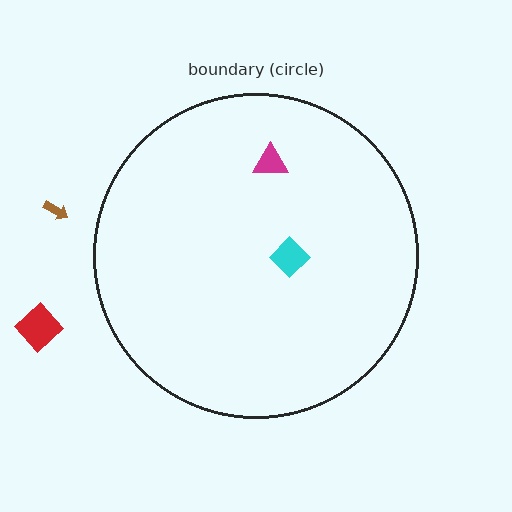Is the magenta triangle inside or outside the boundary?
Inside.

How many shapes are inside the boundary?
2 inside, 2 outside.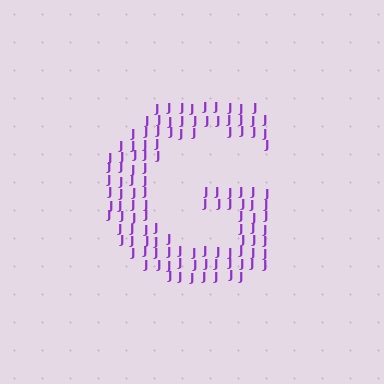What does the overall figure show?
The overall figure shows the letter G.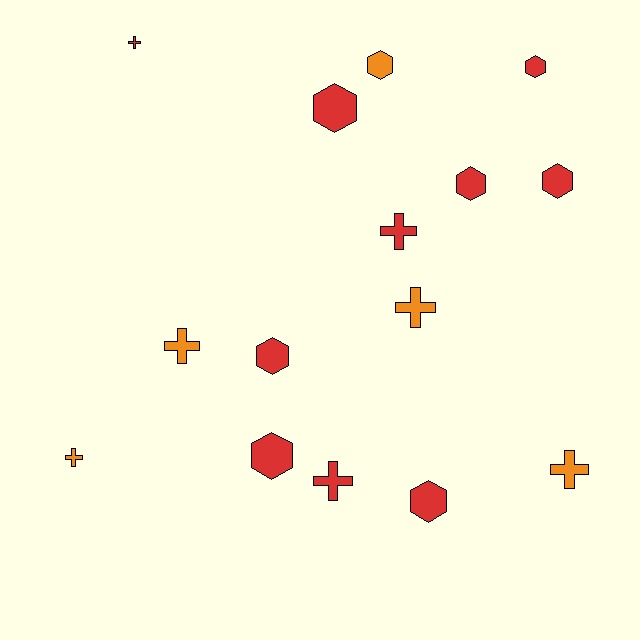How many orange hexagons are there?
There is 1 orange hexagon.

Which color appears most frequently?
Red, with 10 objects.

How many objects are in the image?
There are 15 objects.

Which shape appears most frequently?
Hexagon, with 8 objects.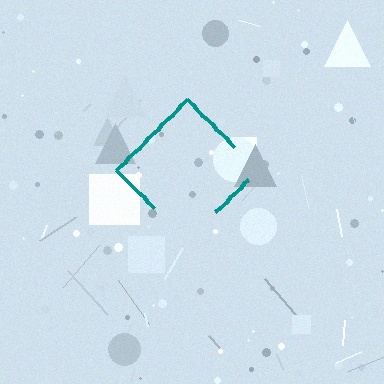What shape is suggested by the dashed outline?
The dashed outline suggests a diamond.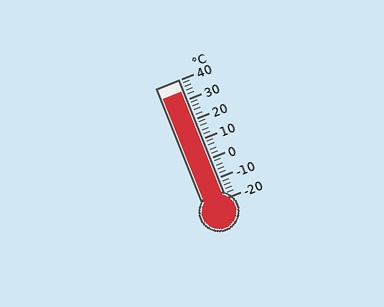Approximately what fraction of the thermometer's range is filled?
The thermometer is filled to approximately 90% of its range.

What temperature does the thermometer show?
The thermometer shows approximately 34°C.